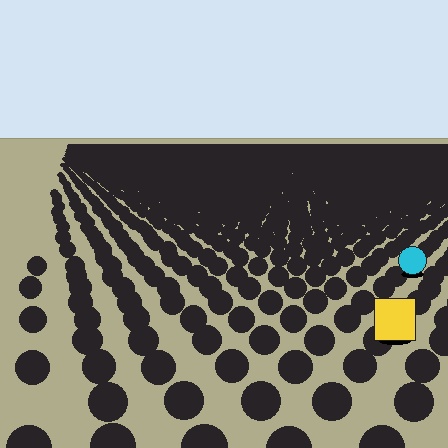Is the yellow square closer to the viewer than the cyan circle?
Yes. The yellow square is closer — you can tell from the texture gradient: the ground texture is coarser near it.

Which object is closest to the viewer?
The yellow square is closest. The texture marks near it are larger and more spread out.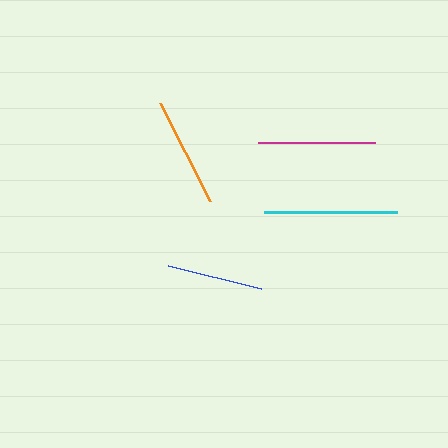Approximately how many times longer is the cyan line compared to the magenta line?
The cyan line is approximately 1.1 times the length of the magenta line.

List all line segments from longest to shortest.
From longest to shortest: cyan, magenta, orange, blue.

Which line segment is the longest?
The cyan line is the longest at approximately 133 pixels.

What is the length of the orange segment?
The orange segment is approximately 109 pixels long.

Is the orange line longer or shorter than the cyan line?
The cyan line is longer than the orange line.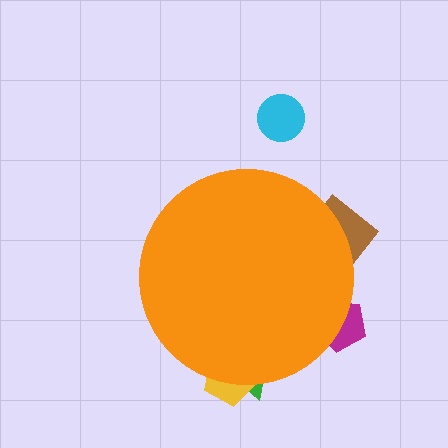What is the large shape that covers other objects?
An orange circle.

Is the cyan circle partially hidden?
No, the cyan circle is fully visible.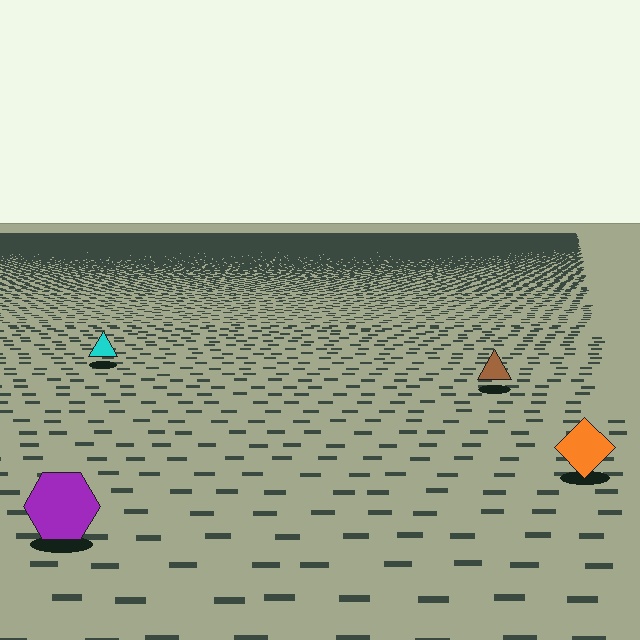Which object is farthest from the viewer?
The cyan triangle is farthest from the viewer. It appears smaller and the ground texture around it is denser.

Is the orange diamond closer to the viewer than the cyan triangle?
Yes. The orange diamond is closer — you can tell from the texture gradient: the ground texture is coarser near it.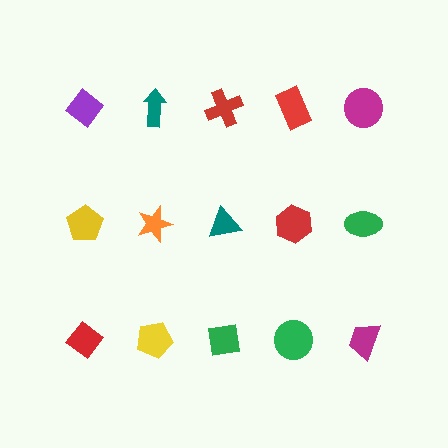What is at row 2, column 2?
An orange star.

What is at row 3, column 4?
A green circle.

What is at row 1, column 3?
A red cross.